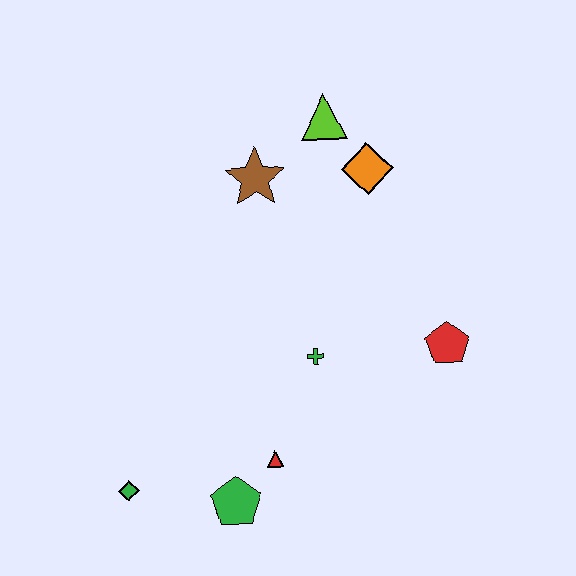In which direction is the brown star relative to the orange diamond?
The brown star is to the left of the orange diamond.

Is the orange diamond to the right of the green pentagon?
Yes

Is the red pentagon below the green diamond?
No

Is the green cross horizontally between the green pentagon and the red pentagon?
Yes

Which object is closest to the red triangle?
The green pentagon is closest to the red triangle.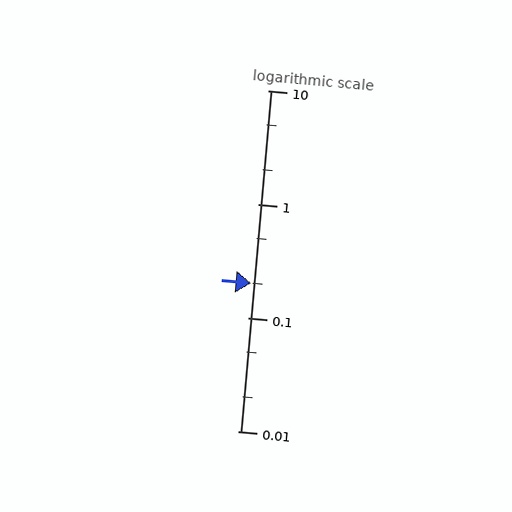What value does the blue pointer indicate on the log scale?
The pointer indicates approximately 0.2.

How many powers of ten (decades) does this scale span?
The scale spans 3 decades, from 0.01 to 10.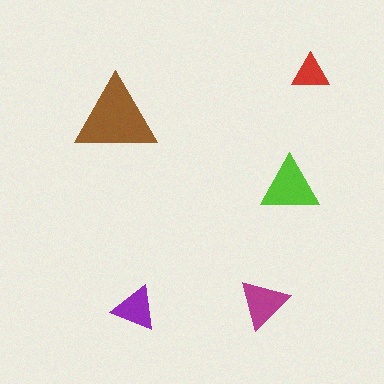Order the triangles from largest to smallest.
the brown one, the lime one, the magenta one, the purple one, the red one.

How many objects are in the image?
There are 5 objects in the image.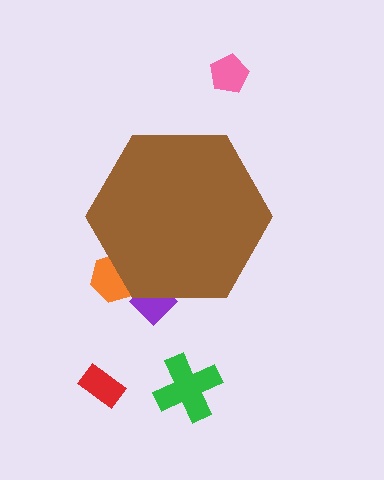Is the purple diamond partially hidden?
Yes, the purple diamond is partially hidden behind the brown hexagon.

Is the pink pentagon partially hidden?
No, the pink pentagon is fully visible.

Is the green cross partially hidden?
No, the green cross is fully visible.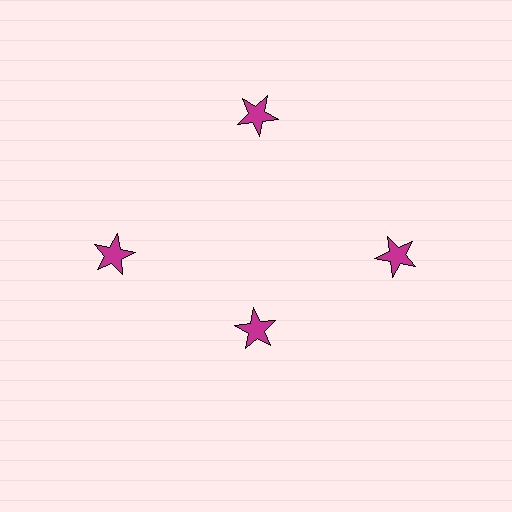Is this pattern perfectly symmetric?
No. The 4 magenta stars are arranged in a ring, but one element near the 6 o'clock position is pulled inward toward the center, breaking the 4-fold rotational symmetry.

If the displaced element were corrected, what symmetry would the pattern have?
It would have 4-fold rotational symmetry — the pattern would map onto itself every 90 degrees.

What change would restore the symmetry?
The symmetry would be restored by moving it outward, back onto the ring so that all 4 stars sit at equal angles and equal distance from the center.